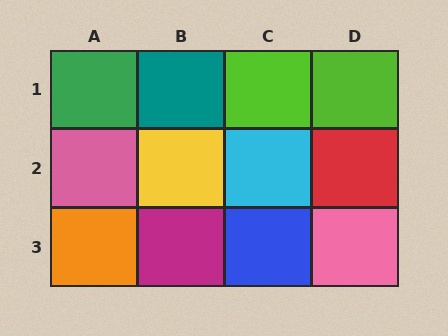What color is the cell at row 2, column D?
Red.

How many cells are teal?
1 cell is teal.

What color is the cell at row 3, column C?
Blue.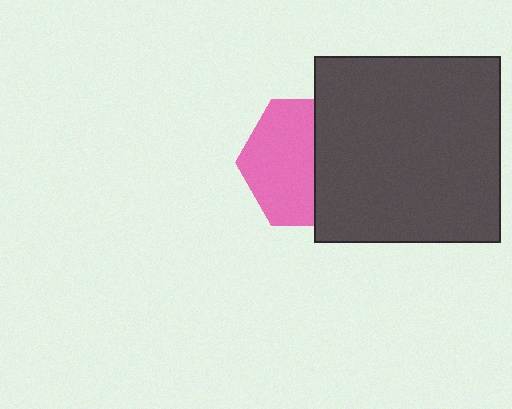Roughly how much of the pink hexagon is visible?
About half of it is visible (roughly 55%).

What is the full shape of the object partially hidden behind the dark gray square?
The partially hidden object is a pink hexagon.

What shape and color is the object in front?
The object in front is a dark gray square.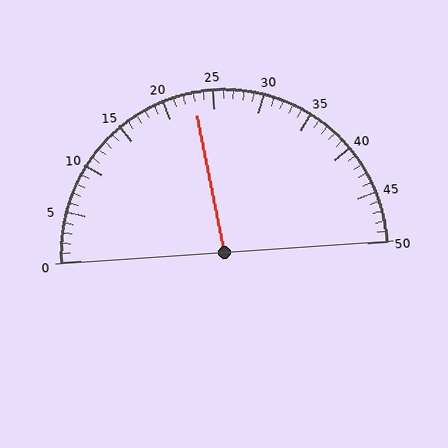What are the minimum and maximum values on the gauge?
The gauge ranges from 0 to 50.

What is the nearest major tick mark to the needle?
The nearest major tick mark is 25.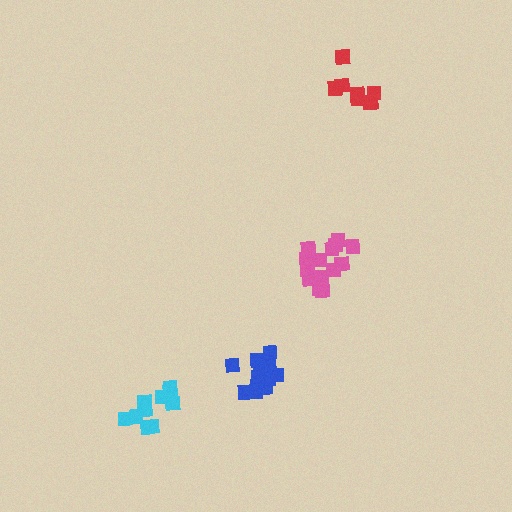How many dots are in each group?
Group 1: 10 dots, Group 2: 15 dots, Group 3: 15 dots, Group 4: 9 dots (49 total).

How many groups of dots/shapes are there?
There are 4 groups.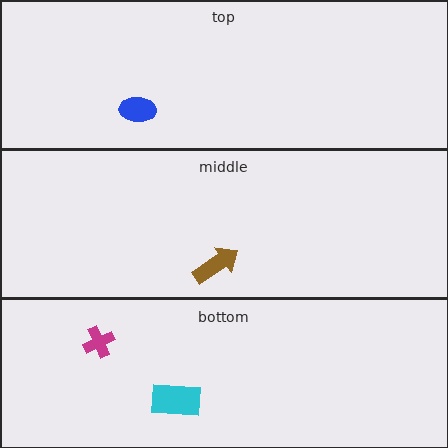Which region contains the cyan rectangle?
The bottom region.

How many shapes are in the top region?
1.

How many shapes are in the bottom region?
2.